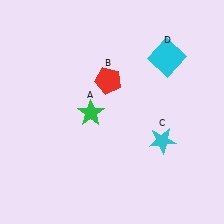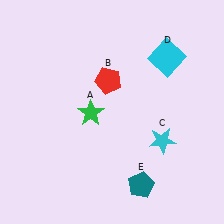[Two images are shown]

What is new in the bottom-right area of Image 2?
A teal pentagon (E) was added in the bottom-right area of Image 2.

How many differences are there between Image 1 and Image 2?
There is 1 difference between the two images.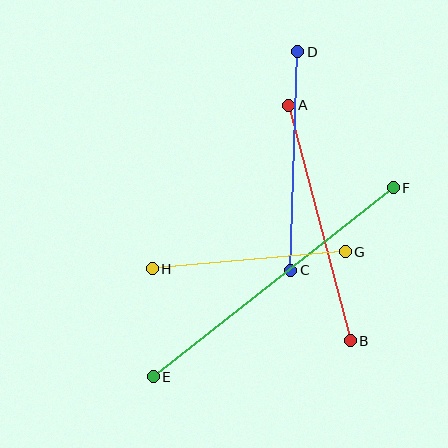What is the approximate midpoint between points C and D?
The midpoint is at approximately (294, 161) pixels.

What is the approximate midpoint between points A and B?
The midpoint is at approximately (319, 223) pixels.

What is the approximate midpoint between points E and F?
The midpoint is at approximately (273, 282) pixels.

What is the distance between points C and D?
The distance is approximately 218 pixels.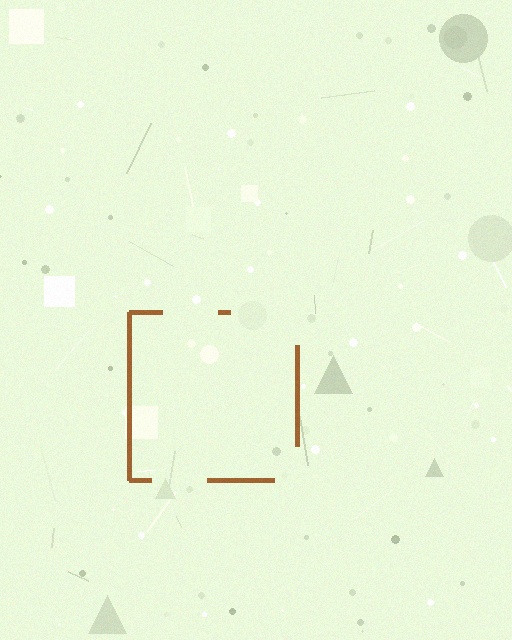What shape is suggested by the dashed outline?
The dashed outline suggests a square.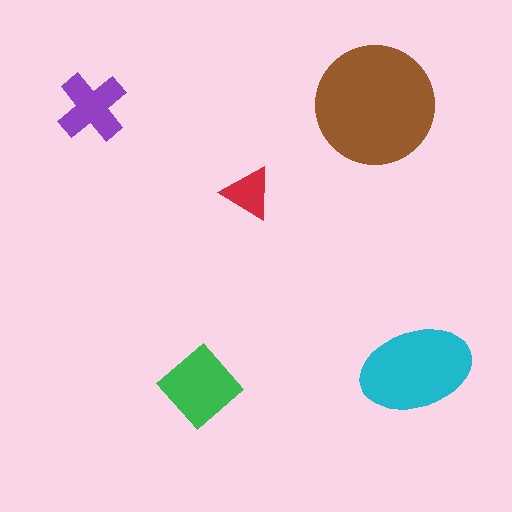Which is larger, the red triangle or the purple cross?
The purple cross.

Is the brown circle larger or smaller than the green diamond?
Larger.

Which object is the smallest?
The red triangle.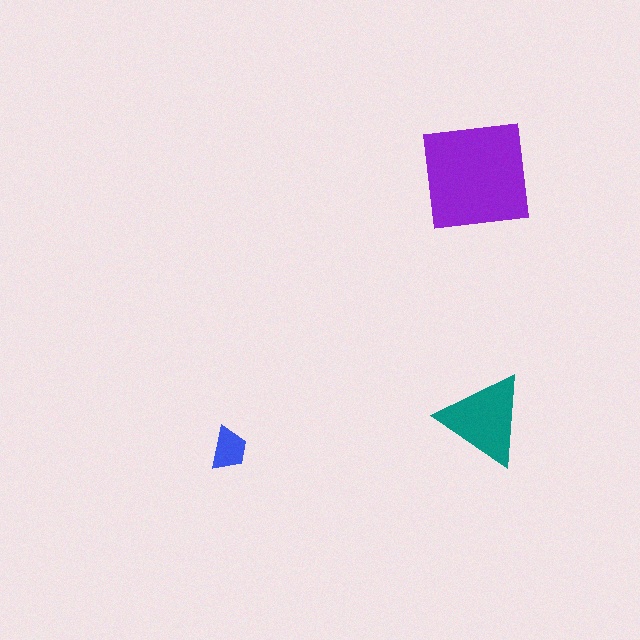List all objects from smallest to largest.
The blue trapezoid, the teal triangle, the purple square.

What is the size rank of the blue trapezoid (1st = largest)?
3rd.